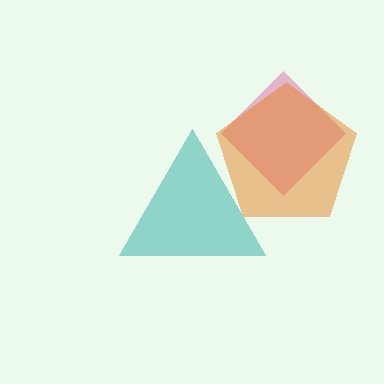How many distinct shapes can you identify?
There are 3 distinct shapes: a pink diamond, an orange pentagon, a teal triangle.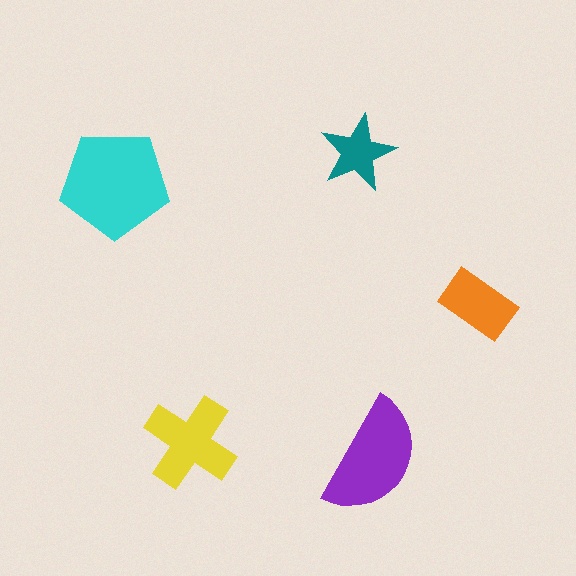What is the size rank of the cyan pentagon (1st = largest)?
1st.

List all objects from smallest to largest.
The teal star, the orange rectangle, the yellow cross, the purple semicircle, the cyan pentagon.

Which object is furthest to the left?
The cyan pentagon is leftmost.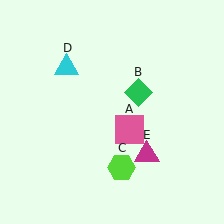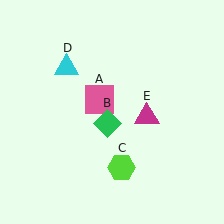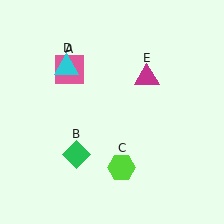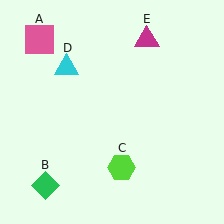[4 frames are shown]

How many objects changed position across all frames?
3 objects changed position: pink square (object A), green diamond (object B), magenta triangle (object E).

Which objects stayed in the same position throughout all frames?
Lime hexagon (object C) and cyan triangle (object D) remained stationary.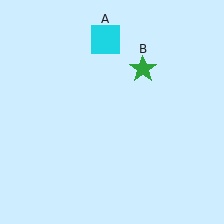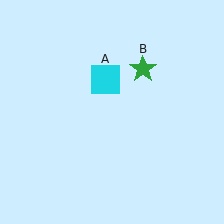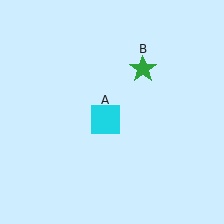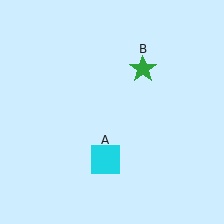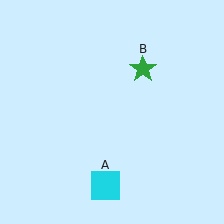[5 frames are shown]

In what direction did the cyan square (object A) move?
The cyan square (object A) moved down.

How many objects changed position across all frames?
1 object changed position: cyan square (object A).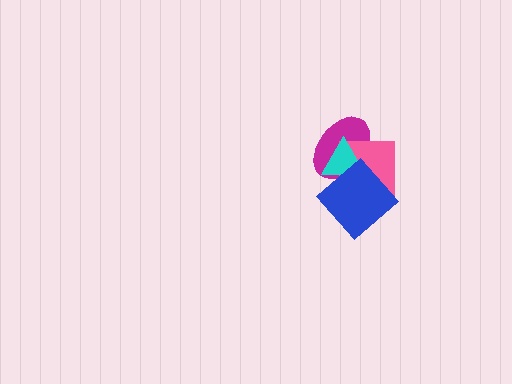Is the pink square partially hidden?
Yes, it is partially covered by another shape.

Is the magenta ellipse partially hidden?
Yes, it is partially covered by another shape.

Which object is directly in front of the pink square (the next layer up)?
The cyan triangle is directly in front of the pink square.